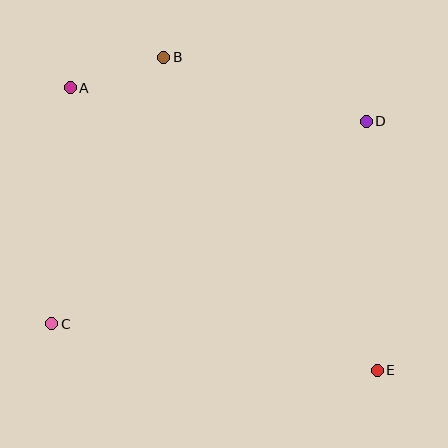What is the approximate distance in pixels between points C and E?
The distance between C and E is approximately 329 pixels.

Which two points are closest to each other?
Points A and B are closest to each other.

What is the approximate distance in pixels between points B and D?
The distance between B and D is approximately 213 pixels.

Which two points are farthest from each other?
Points A and E are farthest from each other.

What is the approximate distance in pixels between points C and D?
The distance between C and D is approximately 375 pixels.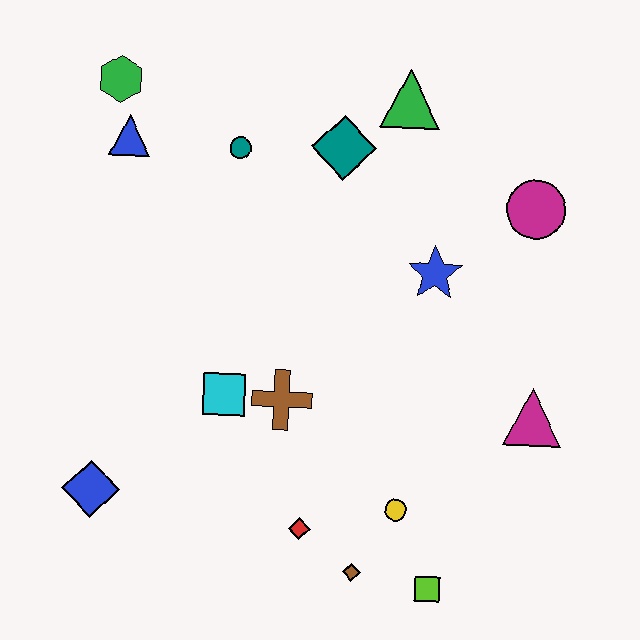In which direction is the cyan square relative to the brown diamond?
The cyan square is above the brown diamond.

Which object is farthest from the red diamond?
The green hexagon is farthest from the red diamond.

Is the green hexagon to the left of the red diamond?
Yes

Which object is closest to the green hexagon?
The blue triangle is closest to the green hexagon.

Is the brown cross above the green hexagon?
No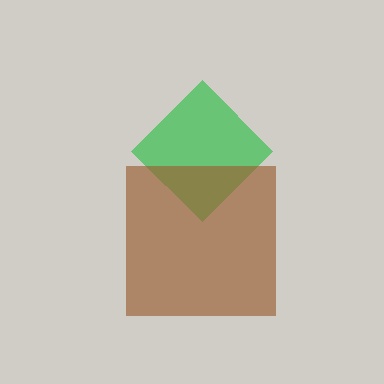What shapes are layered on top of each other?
The layered shapes are: a green diamond, a brown square.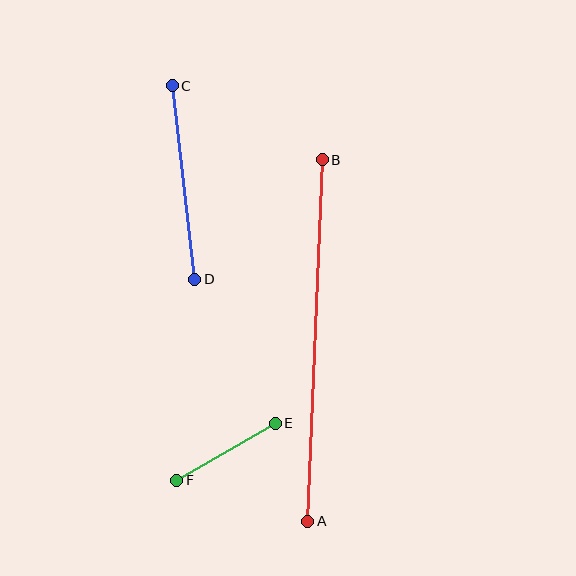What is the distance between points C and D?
The distance is approximately 195 pixels.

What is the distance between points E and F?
The distance is approximately 114 pixels.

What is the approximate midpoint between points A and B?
The midpoint is at approximately (315, 340) pixels.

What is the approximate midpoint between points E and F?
The midpoint is at approximately (226, 452) pixels.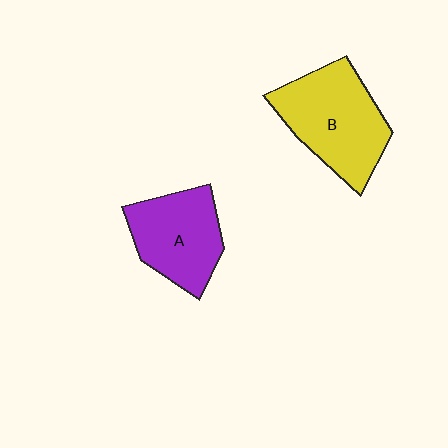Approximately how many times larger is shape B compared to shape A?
Approximately 1.2 times.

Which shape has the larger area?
Shape B (yellow).